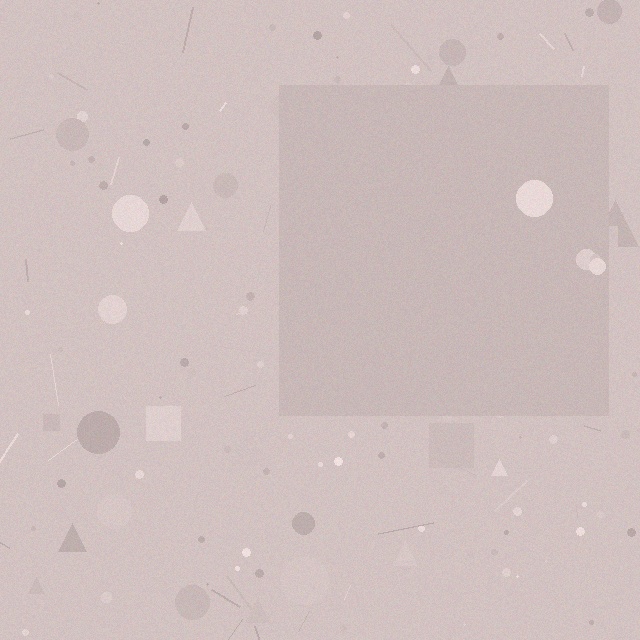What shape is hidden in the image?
A square is hidden in the image.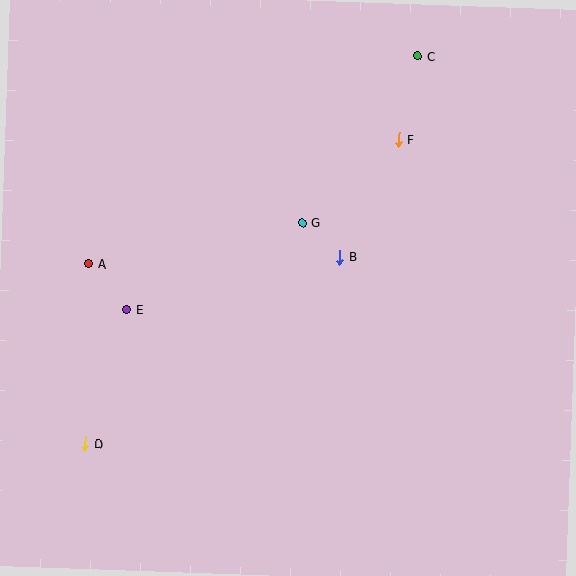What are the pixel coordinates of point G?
Point G is at (302, 223).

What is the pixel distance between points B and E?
The distance between B and E is 220 pixels.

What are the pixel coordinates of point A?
Point A is at (89, 264).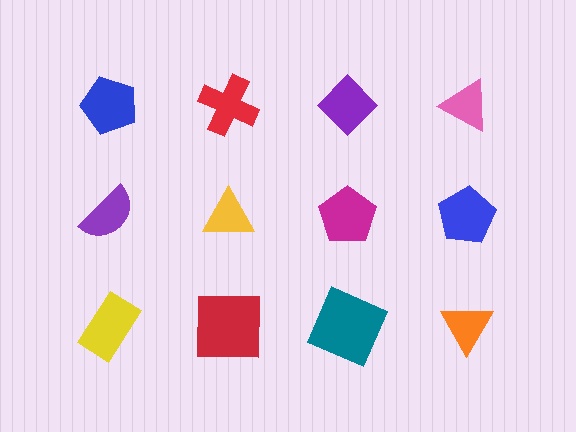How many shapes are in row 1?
4 shapes.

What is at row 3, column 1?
A yellow rectangle.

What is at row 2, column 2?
A yellow triangle.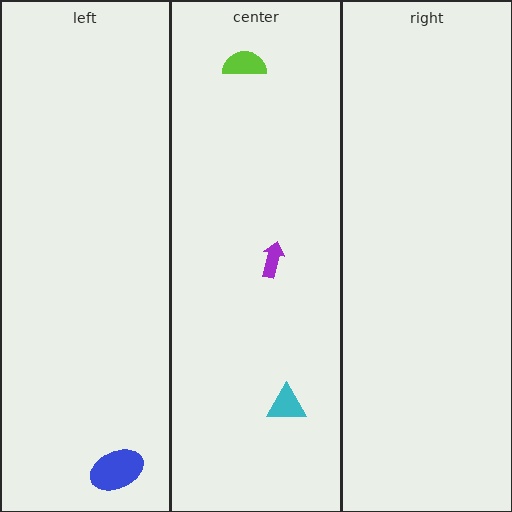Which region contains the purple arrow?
The center region.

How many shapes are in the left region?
1.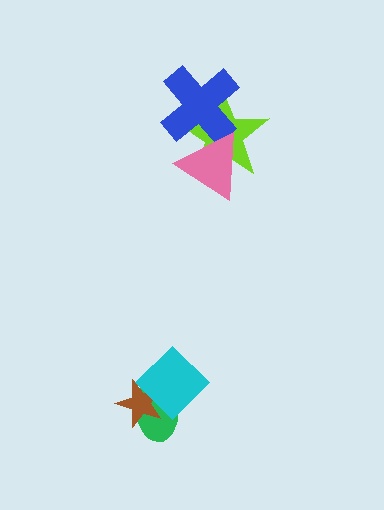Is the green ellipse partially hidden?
Yes, it is partially covered by another shape.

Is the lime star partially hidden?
Yes, it is partially covered by another shape.